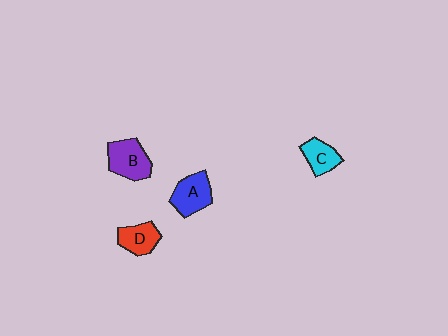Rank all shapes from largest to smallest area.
From largest to smallest: B (purple), A (blue), D (red), C (cyan).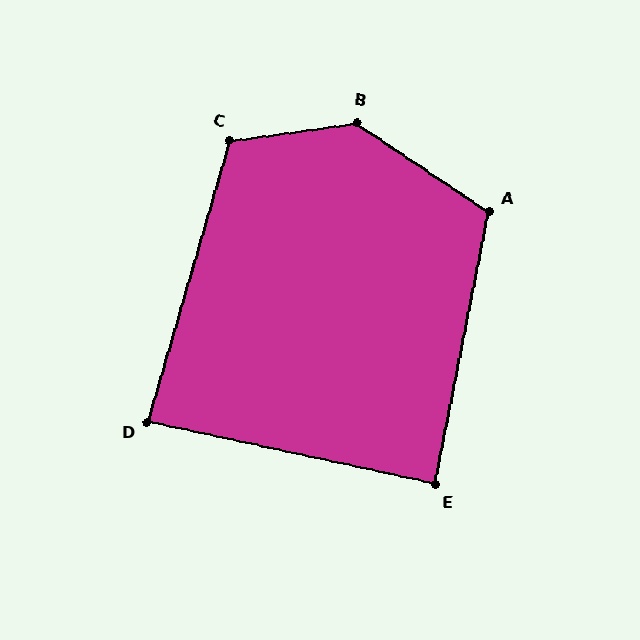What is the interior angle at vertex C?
Approximately 115 degrees (obtuse).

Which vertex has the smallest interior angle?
D, at approximately 86 degrees.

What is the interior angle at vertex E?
Approximately 89 degrees (approximately right).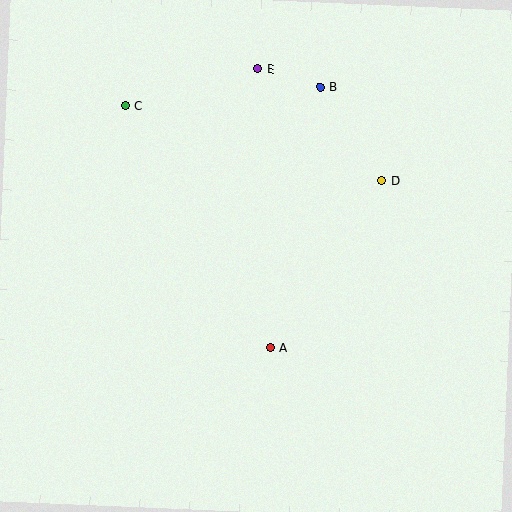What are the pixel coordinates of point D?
Point D is at (382, 181).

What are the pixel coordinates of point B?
Point B is at (321, 87).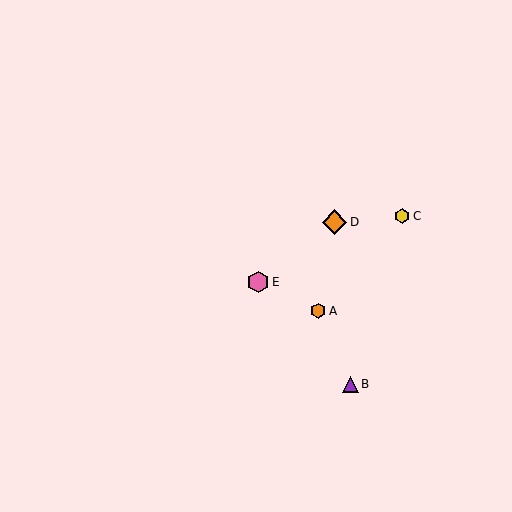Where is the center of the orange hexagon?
The center of the orange hexagon is at (318, 311).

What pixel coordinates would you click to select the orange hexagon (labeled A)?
Click at (318, 311) to select the orange hexagon A.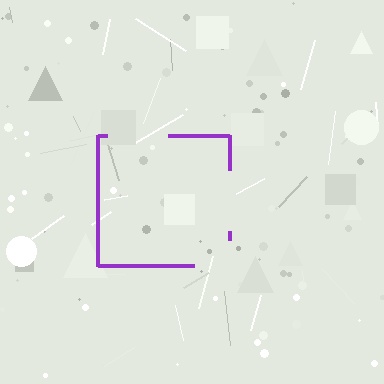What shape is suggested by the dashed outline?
The dashed outline suggests a square.